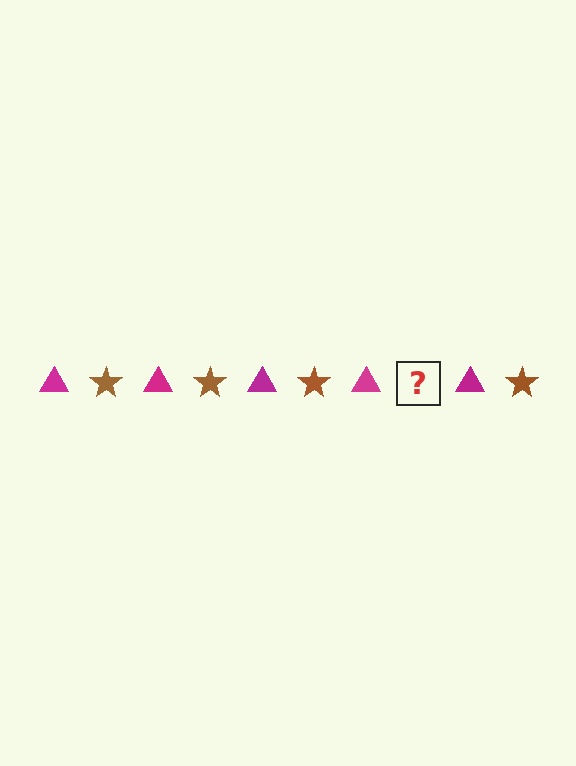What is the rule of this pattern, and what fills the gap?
The rule is that the pattern alternates between magenta triangle and brown star. The gap should be filled with a brown star.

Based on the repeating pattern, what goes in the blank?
The blank should be a brown star.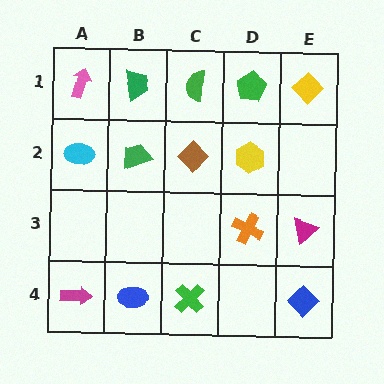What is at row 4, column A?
A magenta arrow.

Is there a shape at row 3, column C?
No, that cell is empty.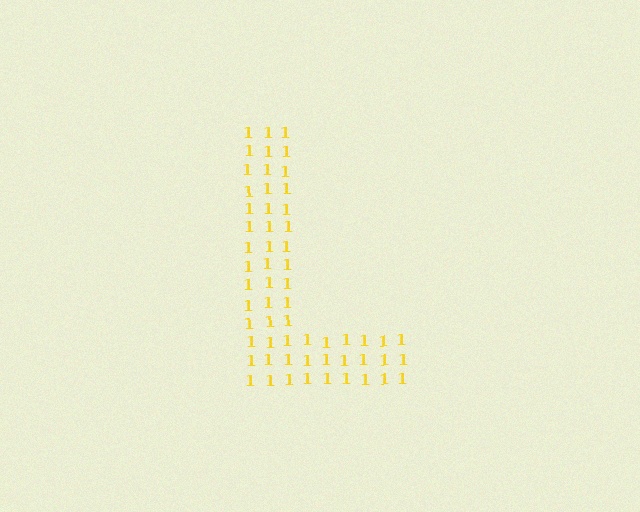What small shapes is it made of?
It is made of small digit 1's.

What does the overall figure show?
The overall figure shows the letter L.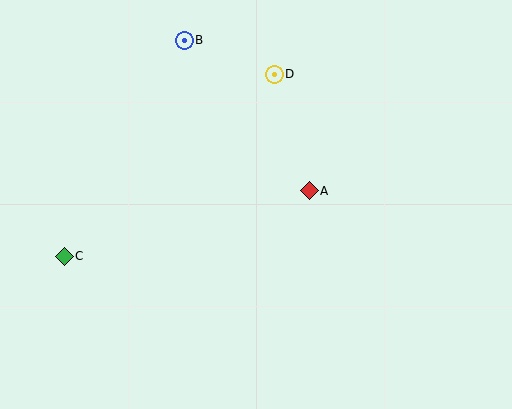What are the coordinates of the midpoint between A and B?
The midpoint between A and B is at (247, 116).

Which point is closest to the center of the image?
Point A at (309, 191) is closest to the center.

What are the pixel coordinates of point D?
Point D is at (274, 74).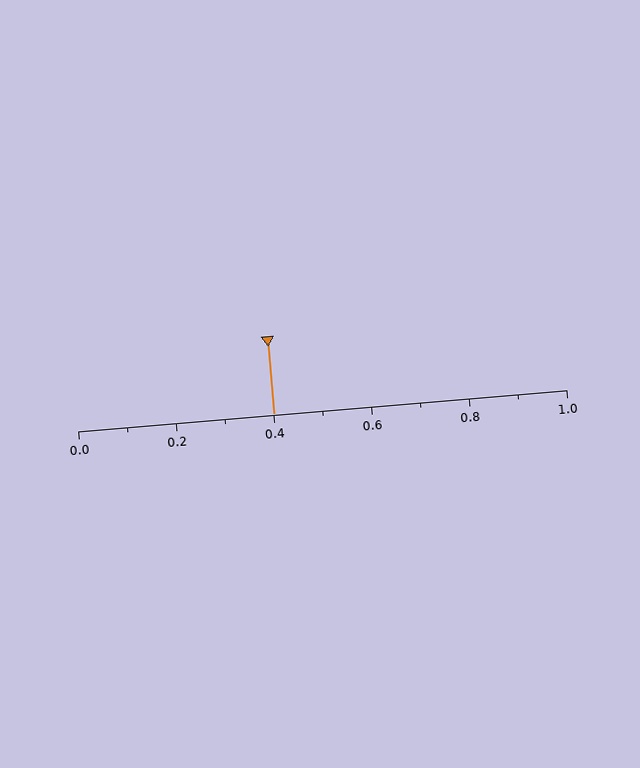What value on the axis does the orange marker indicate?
The marker indicates approximately 0.4.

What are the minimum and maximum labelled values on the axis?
The axis runs from 0.0 to 1.0.